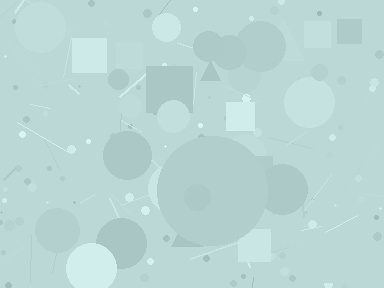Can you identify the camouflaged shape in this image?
The camouflaged shape is a circle.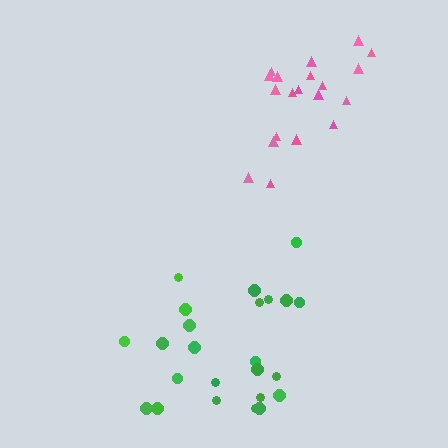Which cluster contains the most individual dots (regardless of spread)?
Green (24).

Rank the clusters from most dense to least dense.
green, pink.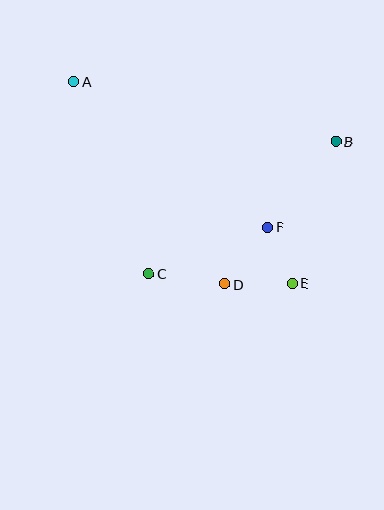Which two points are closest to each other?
Points E and F are closest to each other.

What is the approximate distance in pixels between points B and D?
The distance between B and D is approximately 181 pixels.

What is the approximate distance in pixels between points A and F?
The distance between A and F is approximately 243 pixels.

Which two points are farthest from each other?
Points A and E are farthest from each other.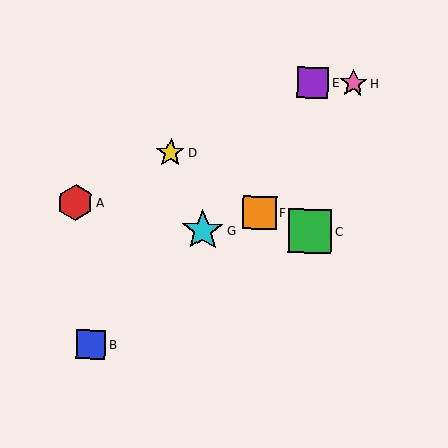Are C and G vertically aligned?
No, C is at x≈310 and G is at x≈203.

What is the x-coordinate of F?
Object F is at x≈260.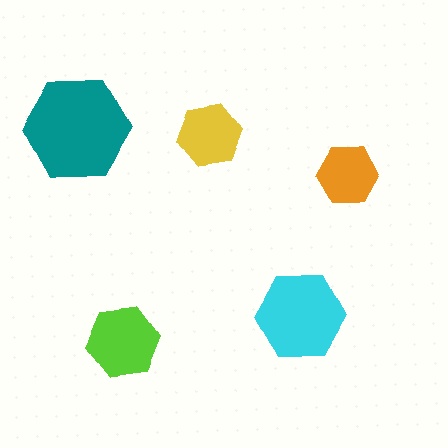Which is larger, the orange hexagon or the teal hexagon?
The teal one.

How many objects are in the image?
There are 5 objects in the image.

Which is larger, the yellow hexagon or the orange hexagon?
The yellow one.